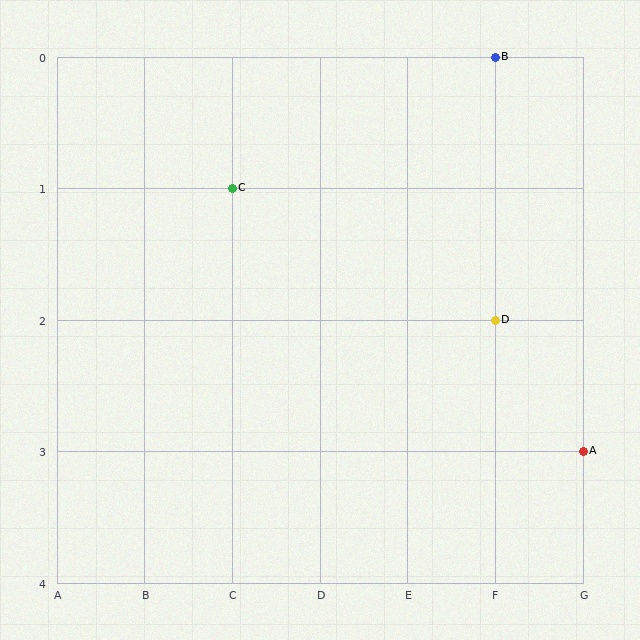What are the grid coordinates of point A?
Point A is at grid coordinates (G, 3).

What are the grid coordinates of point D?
Point D is at grid coordinates (F, 2).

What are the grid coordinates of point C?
Point C is at grid coordinates (C, 1).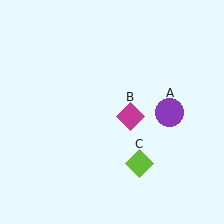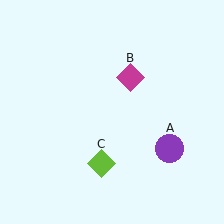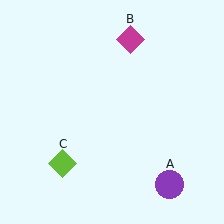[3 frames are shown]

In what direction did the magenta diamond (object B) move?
The magenta diamond (object B) moved up.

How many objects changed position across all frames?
3 objects changed position: purple circle (object A), magenta diamond (object B), lime diamond (object C).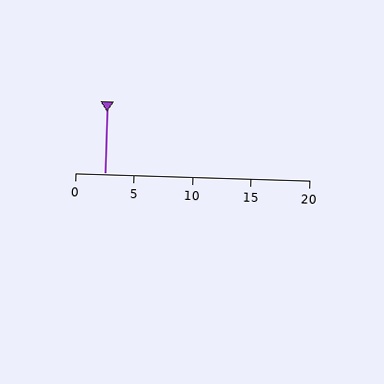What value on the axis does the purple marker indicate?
The marker indicates approximately 2.5.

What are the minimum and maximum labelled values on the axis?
The axis runs from 0 to 20.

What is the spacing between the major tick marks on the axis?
The major ticks are spaced 5 apart.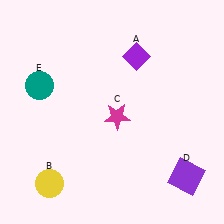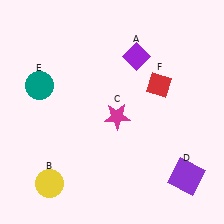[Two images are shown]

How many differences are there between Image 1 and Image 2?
There is 1 difference between the two images.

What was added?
A red diamond (F) was added in Image 2.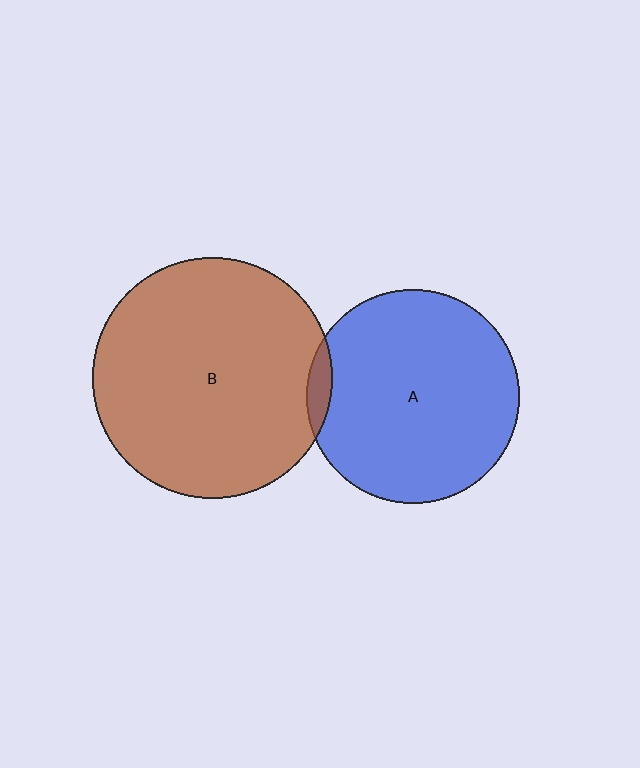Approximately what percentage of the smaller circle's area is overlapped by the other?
Approximately 5%.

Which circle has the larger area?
Circle B (brown).